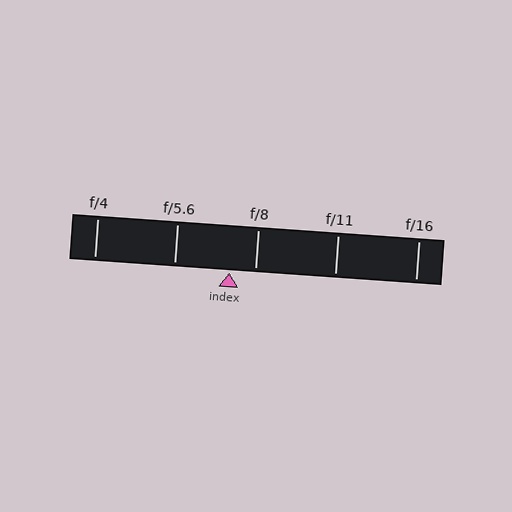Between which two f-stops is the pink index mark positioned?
The index mark is between f/5.6 and f/8.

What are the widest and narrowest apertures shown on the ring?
The widest aperture shown is f/4 and the narrowest is f/16.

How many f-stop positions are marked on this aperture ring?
There are 5 f-stop positions marked.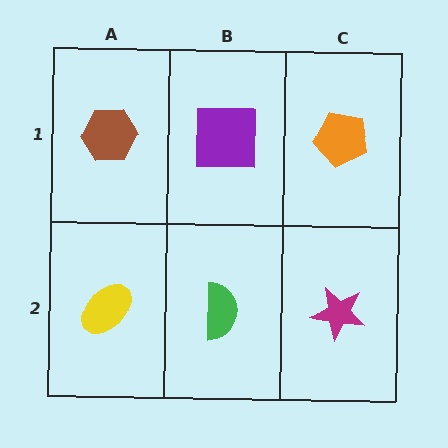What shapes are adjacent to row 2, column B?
A purple square (row 1, column B), a yellow ellipse (row 2, column A), a magenta star (row 2, column C).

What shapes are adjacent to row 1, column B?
A green semicircle (row 2, column B), a brown hexagon (row 1, column A), an orange pentagon (row 1, column C).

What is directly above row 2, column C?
An orange pentagon.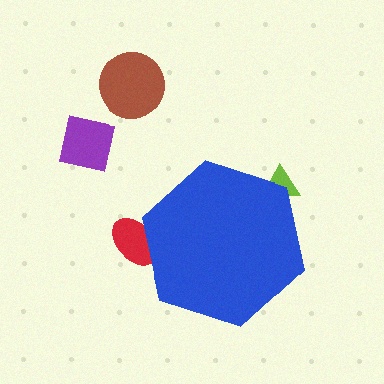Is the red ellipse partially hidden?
Yes, the red ellipse is partially hidden behind the blue hexagon.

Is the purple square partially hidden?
No, the purple square is fully visible.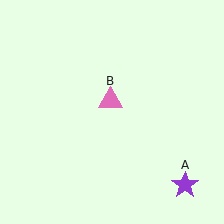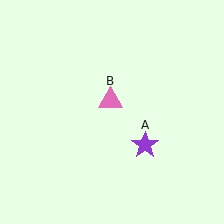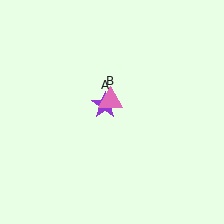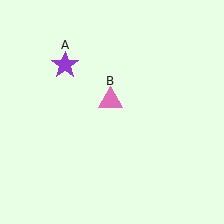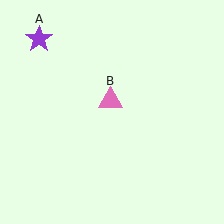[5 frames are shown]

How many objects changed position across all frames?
1 object changed position: purple star (object A).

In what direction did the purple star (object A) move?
The purple star (object A) moved up and to the left.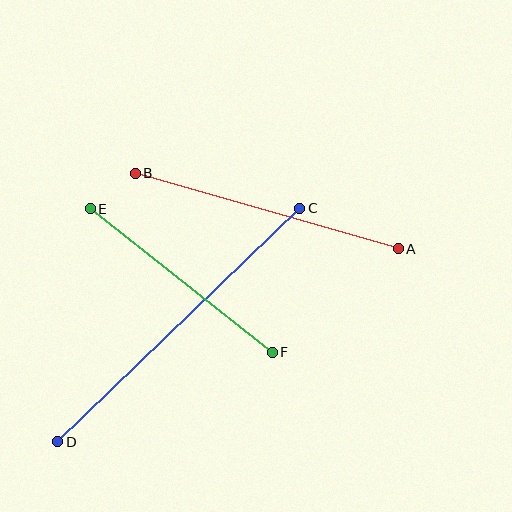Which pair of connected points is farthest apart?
Points C and D are farthest apart.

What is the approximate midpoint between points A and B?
The midpoint is at approximately (267, 211) pixels.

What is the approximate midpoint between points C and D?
The midpoint is at approximately (179, 325) pixels.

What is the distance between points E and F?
The distance is approximately 232 pixels.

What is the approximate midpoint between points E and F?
The midpoint is at approximately (181, 280) pixels.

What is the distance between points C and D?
The distance is approximately 336 pixels.